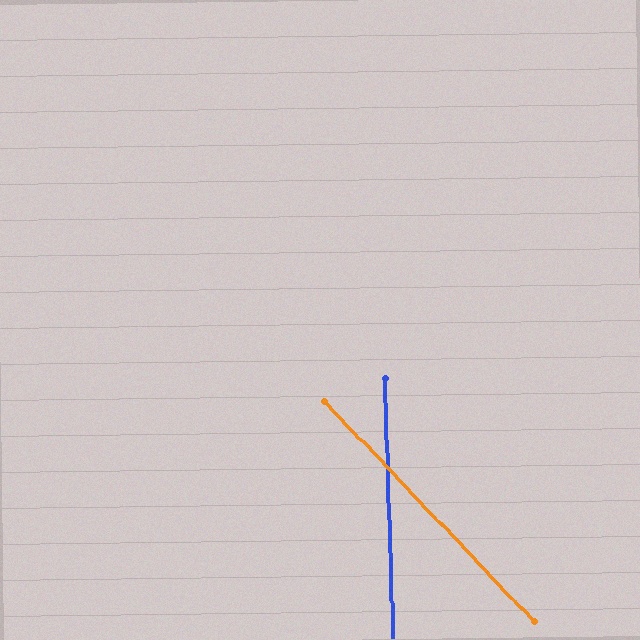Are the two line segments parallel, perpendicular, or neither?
Neither parallel nor perpendicular — they differ by about 42°.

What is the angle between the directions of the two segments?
Approximately 42 degrees.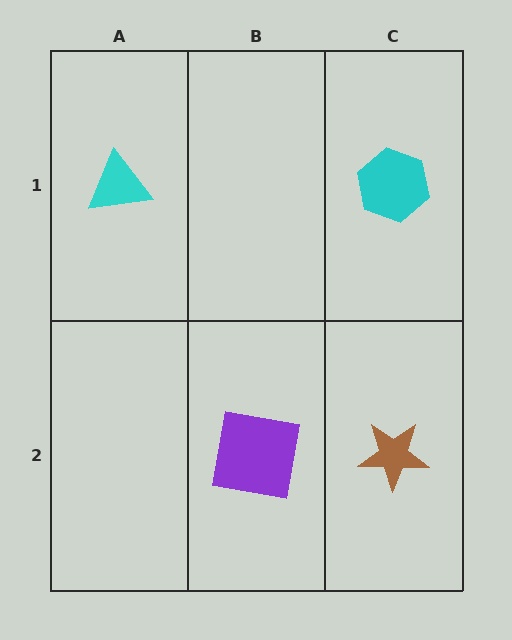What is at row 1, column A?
A cyan triangle.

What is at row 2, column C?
A brown star.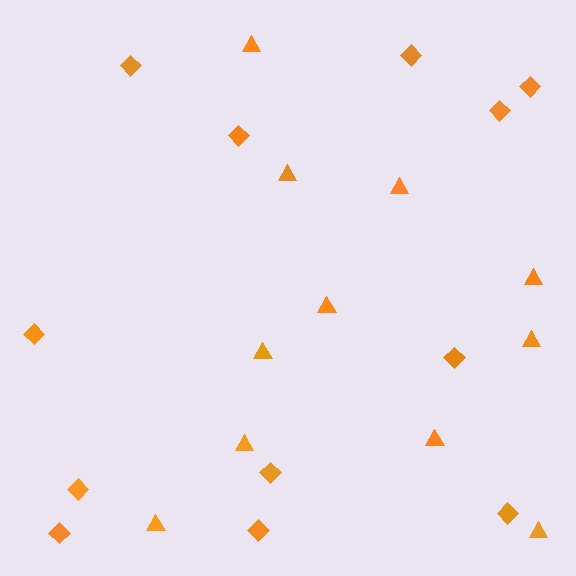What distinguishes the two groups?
There are 2 groups: one group of diamonds (12) and one group of triangles (11).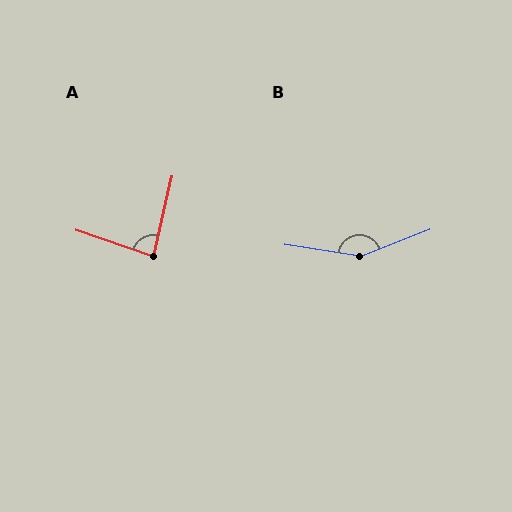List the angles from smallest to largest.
A (85°), B (150°).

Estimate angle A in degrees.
Approximately 85 degrees.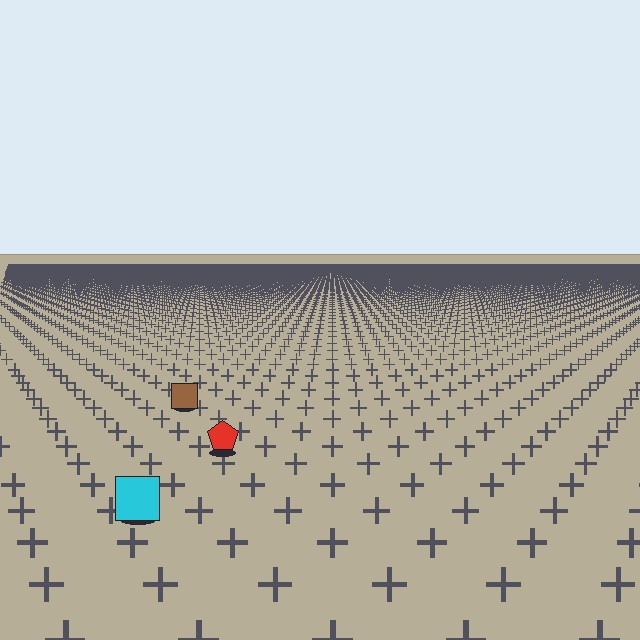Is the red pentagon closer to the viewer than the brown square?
Yes. The red pentagon is closer — you can tell from the texture gradient: the ground texture is coarser near it.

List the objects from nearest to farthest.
From nearest to farthest: the cyan square, the red pentagon, the brown square.